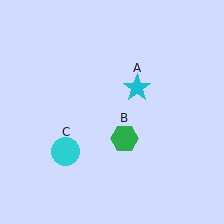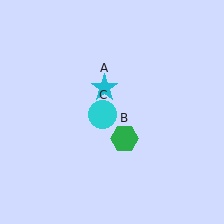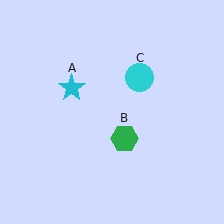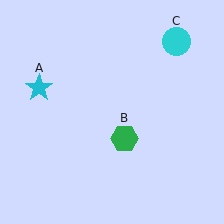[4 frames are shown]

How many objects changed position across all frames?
2 objects changed position: cyan star (object A), cyan circle (object C).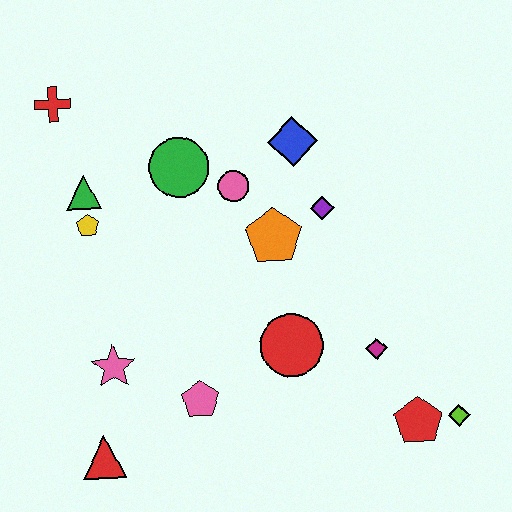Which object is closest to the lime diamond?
The red pentagon is closest to the lime diamond.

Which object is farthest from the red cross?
The lime diamond is farthest from the red cross.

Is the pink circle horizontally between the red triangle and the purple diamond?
Yes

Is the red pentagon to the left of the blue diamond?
No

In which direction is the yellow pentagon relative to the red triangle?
The yellow pentagon is above the red triangle.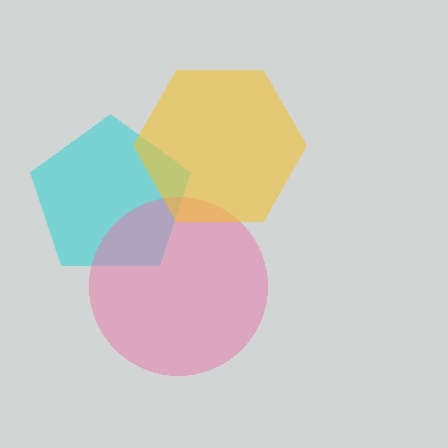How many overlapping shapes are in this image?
There are 3 overlapping shapes in the image.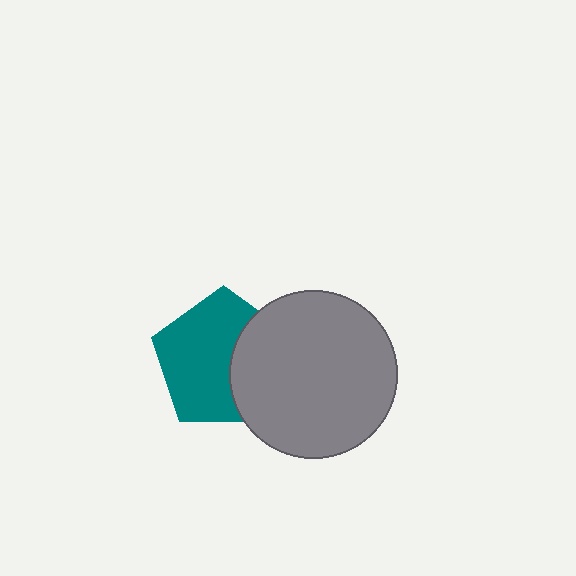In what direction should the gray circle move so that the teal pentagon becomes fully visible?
The gray circle should move right. That is the shortest direction to clear the overlap and leave the teal pentagon fully visible.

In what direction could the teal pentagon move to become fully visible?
The teal pentagon could move left. That would shift it out from behind the gray circle entirely.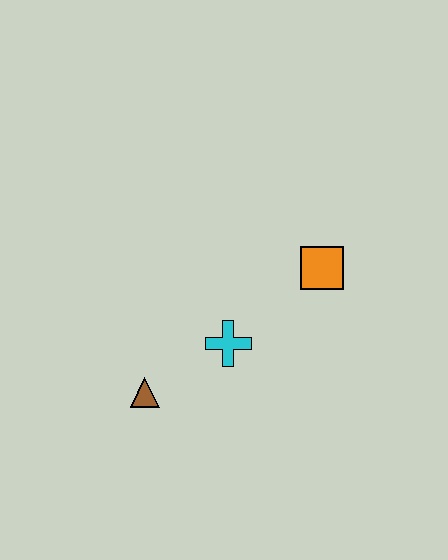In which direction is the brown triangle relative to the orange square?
The brown triangle is to the left of the orange square.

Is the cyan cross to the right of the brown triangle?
Yes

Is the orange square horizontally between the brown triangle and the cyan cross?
No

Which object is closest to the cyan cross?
The brown triangle is closest to the cyan cross.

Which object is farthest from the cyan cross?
The orange square is farthest from the cyan cross.